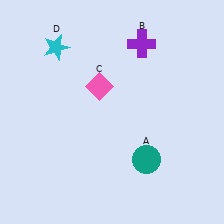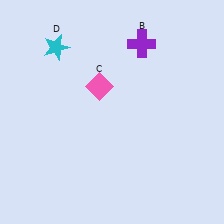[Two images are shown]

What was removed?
The teal circle (A) was removed in Image 2.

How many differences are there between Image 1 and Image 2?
There is 1 difference between the two images.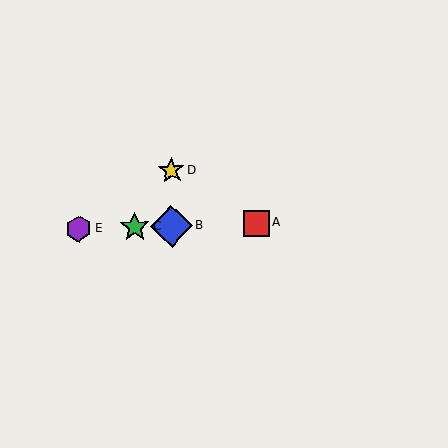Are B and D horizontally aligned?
No, B is at y≈226 and D is at y≈171.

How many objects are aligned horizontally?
4 objects (A, B, C, E) are aligned horizontally.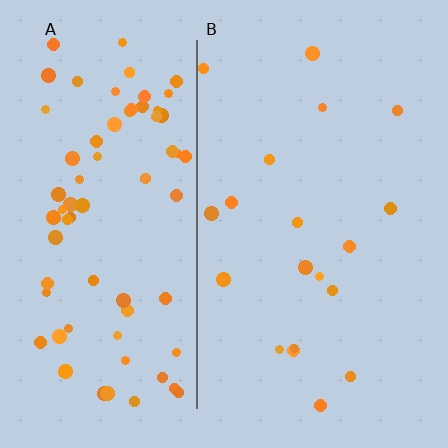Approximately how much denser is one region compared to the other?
Approximately 3.8× — region A over region B.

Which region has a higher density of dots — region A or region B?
A (the left).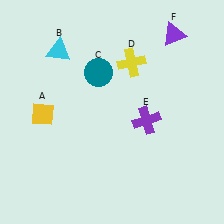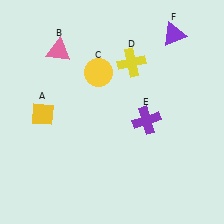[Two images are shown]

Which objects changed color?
B changed from cyan to pink. C changed from teal to yellow.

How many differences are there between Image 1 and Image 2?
There are 2 differences between the two images.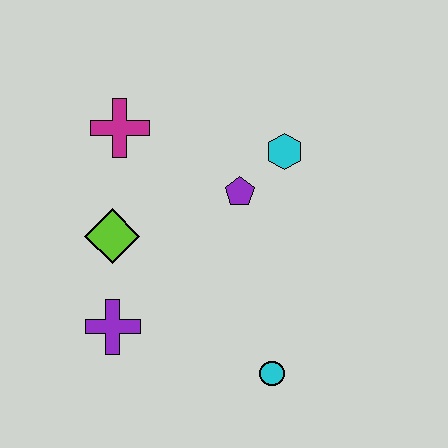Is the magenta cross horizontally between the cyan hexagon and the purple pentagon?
No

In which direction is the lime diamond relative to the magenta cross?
The lime diamond is below the magenta cross.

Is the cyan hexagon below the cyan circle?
No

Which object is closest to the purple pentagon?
The cyan hexagon is closest to the purple pentagon.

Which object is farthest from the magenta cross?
The cyan circle is farthest from the magenta cross.